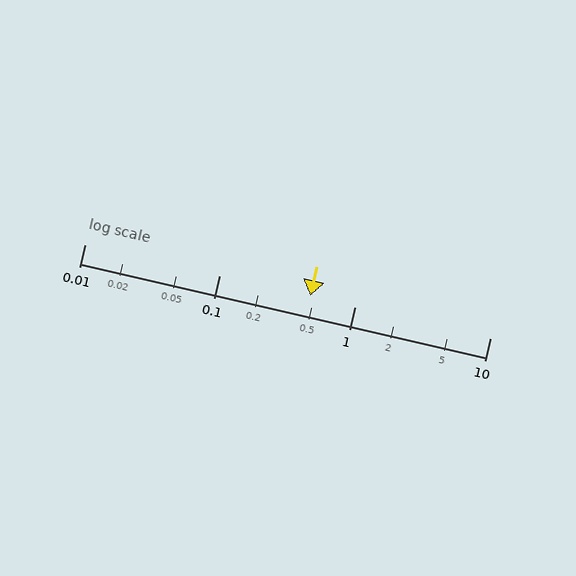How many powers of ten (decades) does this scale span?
The scale spans 3 decades, from 0.01 to 10.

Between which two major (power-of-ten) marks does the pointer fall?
The pointer is between 0.1 and 1.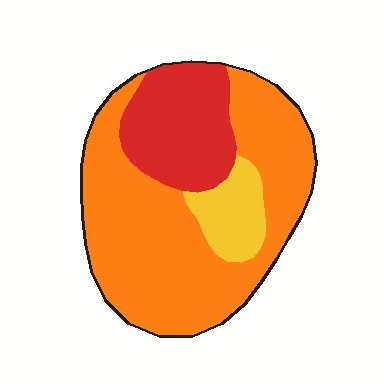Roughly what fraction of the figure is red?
Red covers roughly 25% of the figure.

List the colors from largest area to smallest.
From largest to smallest: orange, red, yellow.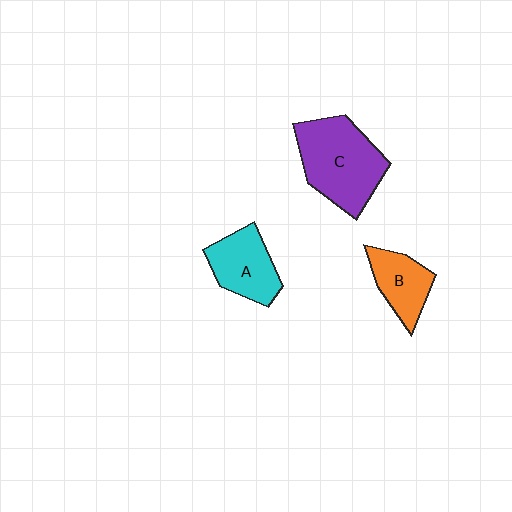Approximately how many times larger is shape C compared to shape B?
Approximately 1.9 times.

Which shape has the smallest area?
Shape B (orange).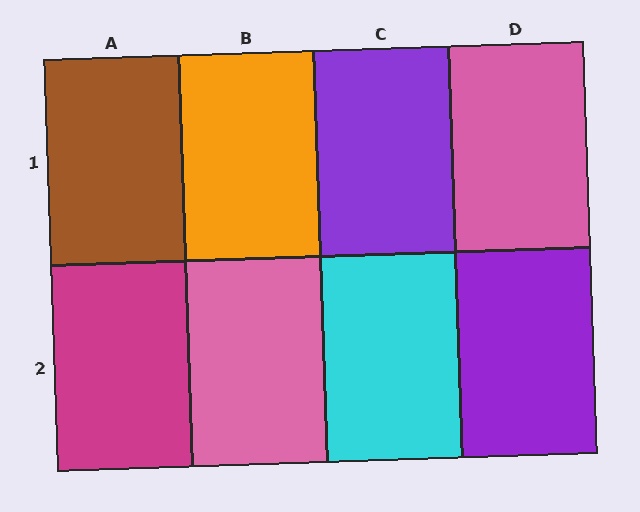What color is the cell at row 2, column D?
Purple.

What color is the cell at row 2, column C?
Cyan.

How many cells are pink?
2 cells are pink.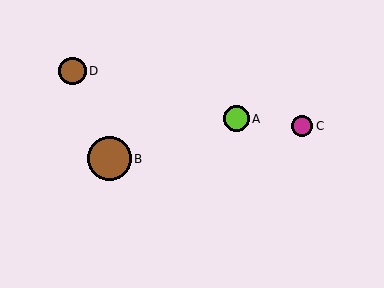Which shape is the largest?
The brown circle (labeled B) is the largest.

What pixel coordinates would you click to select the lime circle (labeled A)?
Click at (236, 119) to select the lime circle A.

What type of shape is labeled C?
Shape C is a magenta circle.